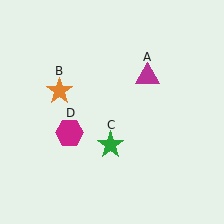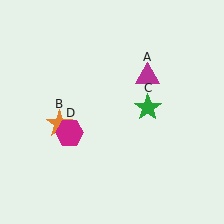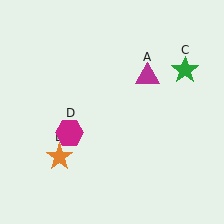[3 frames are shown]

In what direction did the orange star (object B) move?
The orange star (object B) moved down.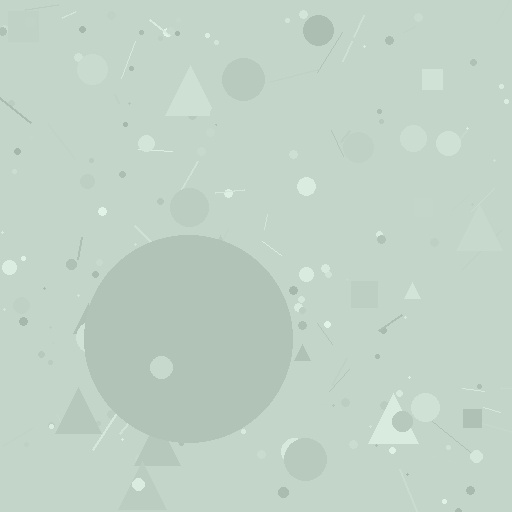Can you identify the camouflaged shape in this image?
The camouflaged shape is a circle.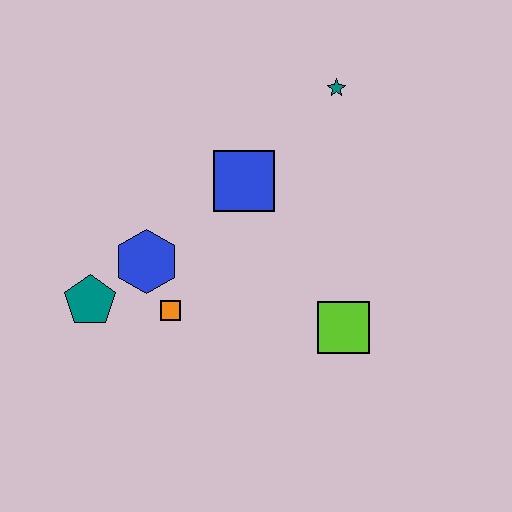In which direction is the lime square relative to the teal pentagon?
The lime square is to the right of the teal pentagon.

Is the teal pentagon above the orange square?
Yes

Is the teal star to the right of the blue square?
Yes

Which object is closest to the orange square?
The blue hexagon is closest to the orange square.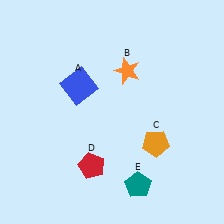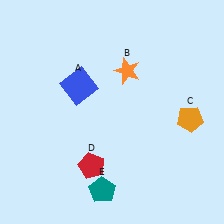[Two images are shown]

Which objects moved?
The objects that moved are: the orange pentagon (C), the teal pentagon (E).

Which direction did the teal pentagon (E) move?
The teal pentagon (E) moved left.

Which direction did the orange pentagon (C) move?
The orange pentagon (C) moved right.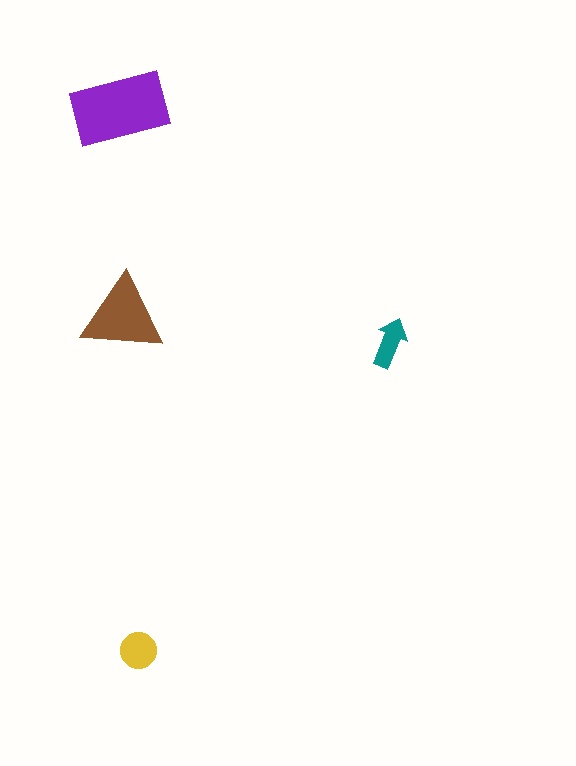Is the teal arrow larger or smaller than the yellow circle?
Smaller.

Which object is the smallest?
The teal arrow.